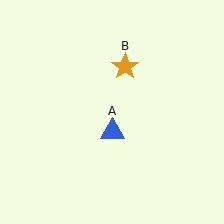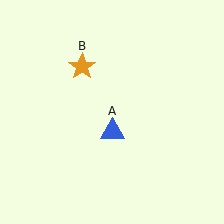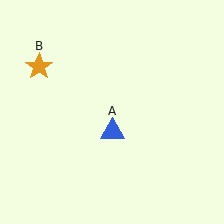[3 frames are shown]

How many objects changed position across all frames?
1 object changed position: orange star (object B).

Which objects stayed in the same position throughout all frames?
Blue triangle (object A) remained stationary.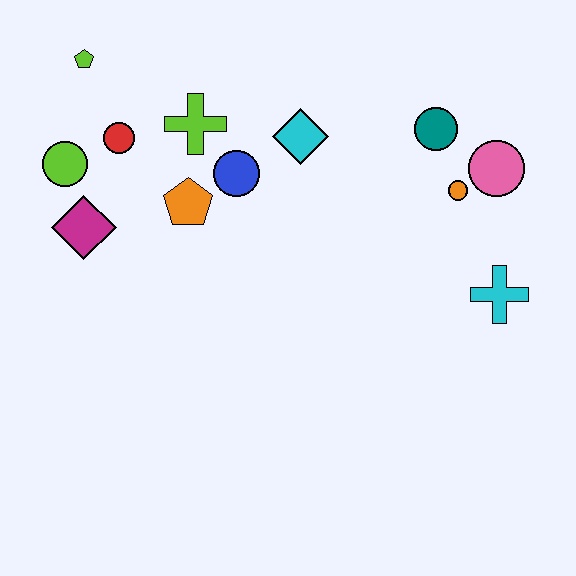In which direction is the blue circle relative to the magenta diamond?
The blue circle is to the right of the magenta diamond.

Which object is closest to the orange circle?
The pink circle is closest to the orange circle.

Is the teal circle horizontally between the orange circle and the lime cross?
Yes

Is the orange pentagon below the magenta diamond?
No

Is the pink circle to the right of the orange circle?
Yes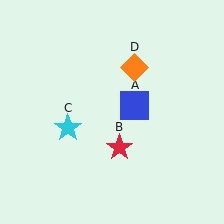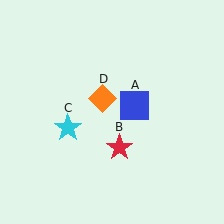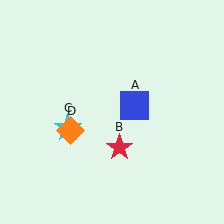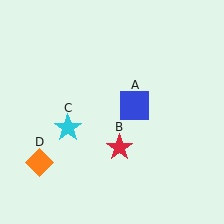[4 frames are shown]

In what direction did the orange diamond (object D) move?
The orange diamond (object D) moved down and to the left.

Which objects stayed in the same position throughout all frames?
Blue square (object A) and red star (object B) and cyan star (object C) remained stationary.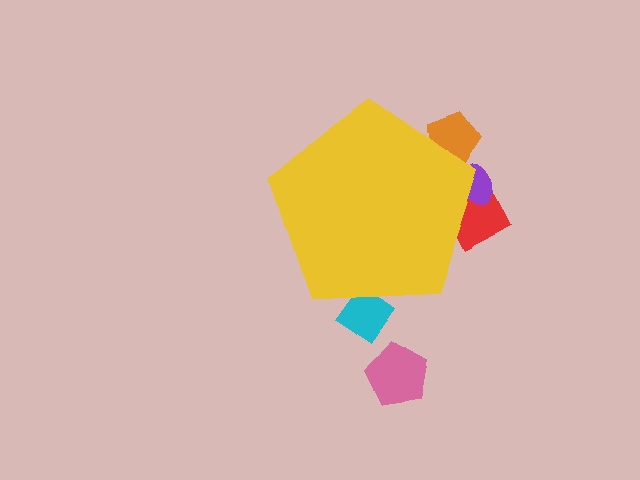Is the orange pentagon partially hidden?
Yes, the orange pentagon is partially hidden behind the yellow pentagon.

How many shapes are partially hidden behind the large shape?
4 shapes are partially hidden.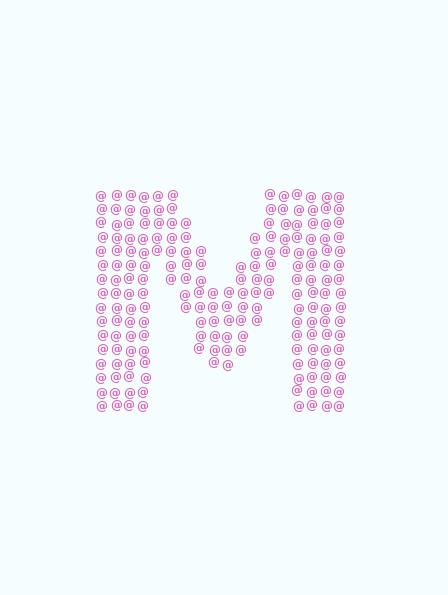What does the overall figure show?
The overall figure shows the letter M.